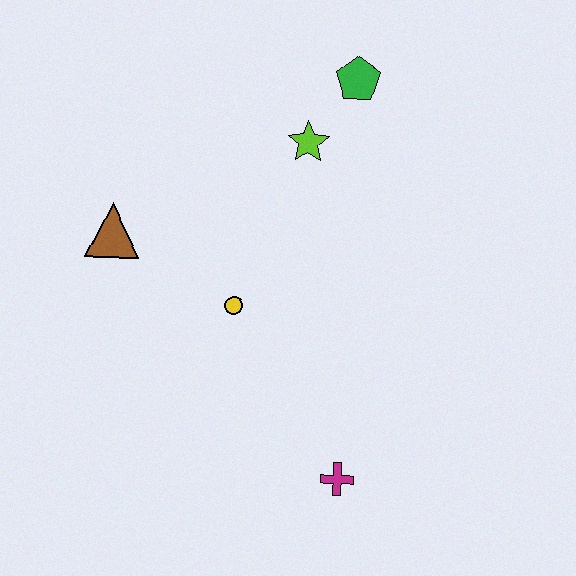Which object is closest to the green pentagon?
The lime star is closest to the green pentagon.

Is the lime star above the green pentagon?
No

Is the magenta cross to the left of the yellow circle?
No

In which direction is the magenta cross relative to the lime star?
The magenta cross is below the lime star.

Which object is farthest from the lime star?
The magenta cross is farthest from the lime star.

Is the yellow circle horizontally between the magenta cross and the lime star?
No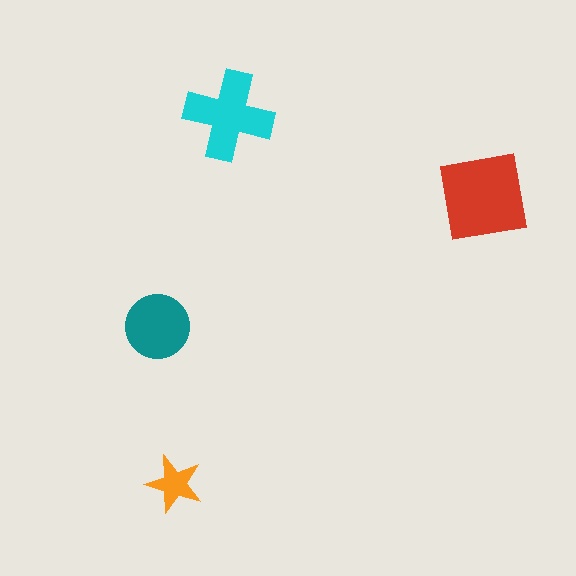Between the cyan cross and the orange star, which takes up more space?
The cyan cross.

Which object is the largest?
The red square.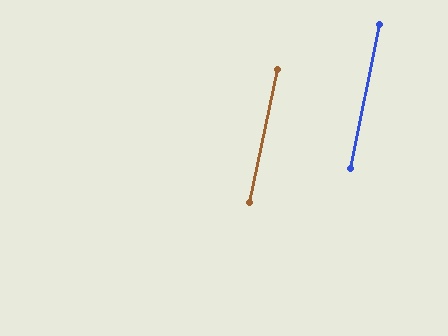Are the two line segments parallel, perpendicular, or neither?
Parallel — their directions differ by only 0.8°.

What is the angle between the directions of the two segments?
Approximately 1 degree.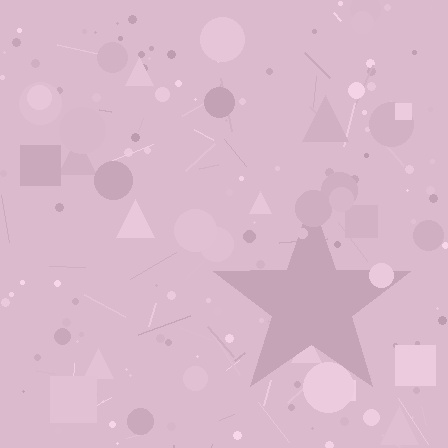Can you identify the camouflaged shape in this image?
The camouflaged shape is a star.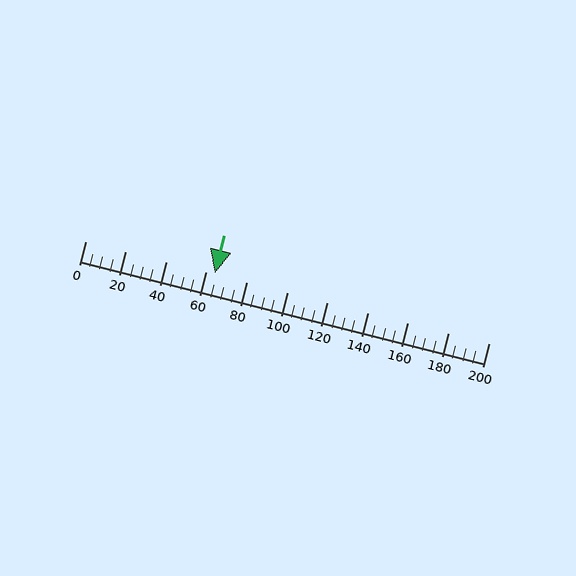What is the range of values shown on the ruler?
The ruler shows values from 0 to 200.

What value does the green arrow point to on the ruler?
The green arrow points to approximately 64.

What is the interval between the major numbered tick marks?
The major tick marks are spaced 20 units apart.